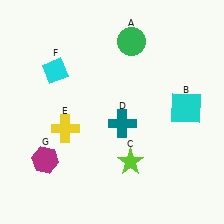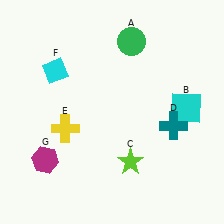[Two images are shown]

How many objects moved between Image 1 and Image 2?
1 object moved between the two images.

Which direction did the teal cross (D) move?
The teal cross (D) moved right.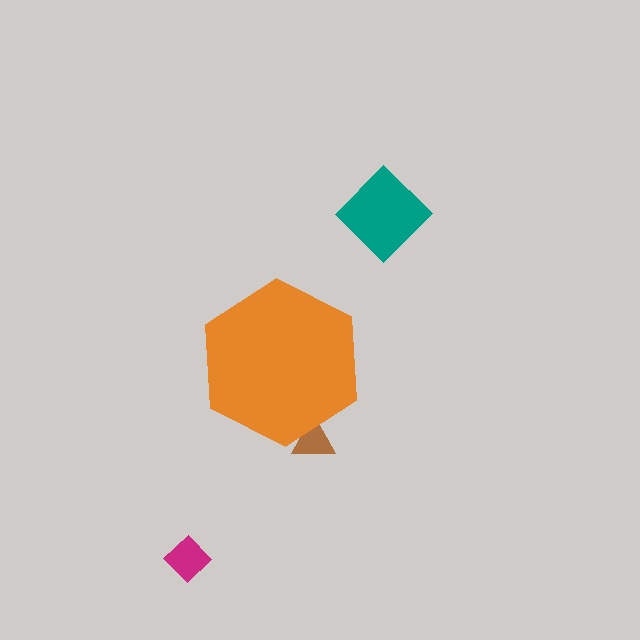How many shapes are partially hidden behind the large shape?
1 shape is partially hidden.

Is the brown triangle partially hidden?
Yes, the brown triangle is partially hidden behind the orange hexagon.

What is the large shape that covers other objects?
An orange hexagon.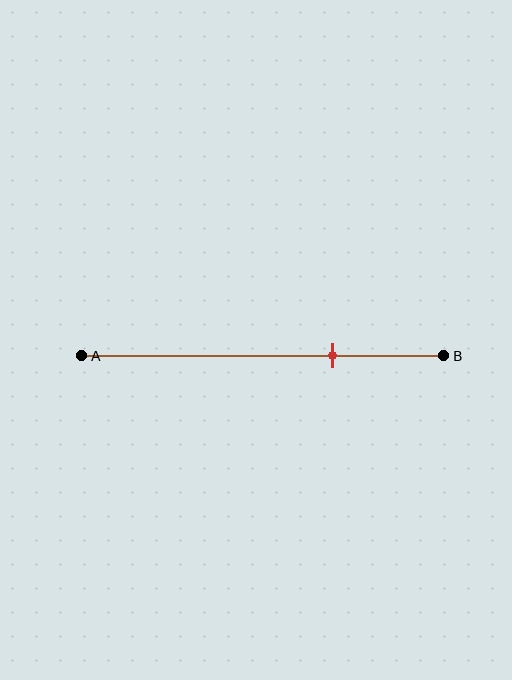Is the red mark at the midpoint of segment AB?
No, the mark is at about 70% from A, not at the 50% midpoint.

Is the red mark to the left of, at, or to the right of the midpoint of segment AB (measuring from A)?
The red mark is to the right of the midpoint of segment AB.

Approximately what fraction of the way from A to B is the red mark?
The red mark is approximately 70% of the way from A to B.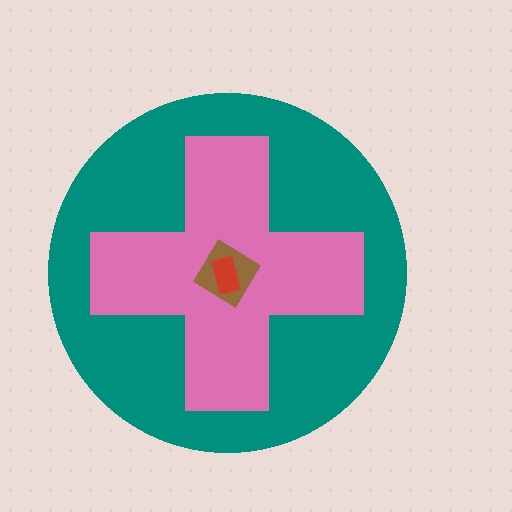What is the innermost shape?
The red rectangle.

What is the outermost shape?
The teal circle.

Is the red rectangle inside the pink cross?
Yes.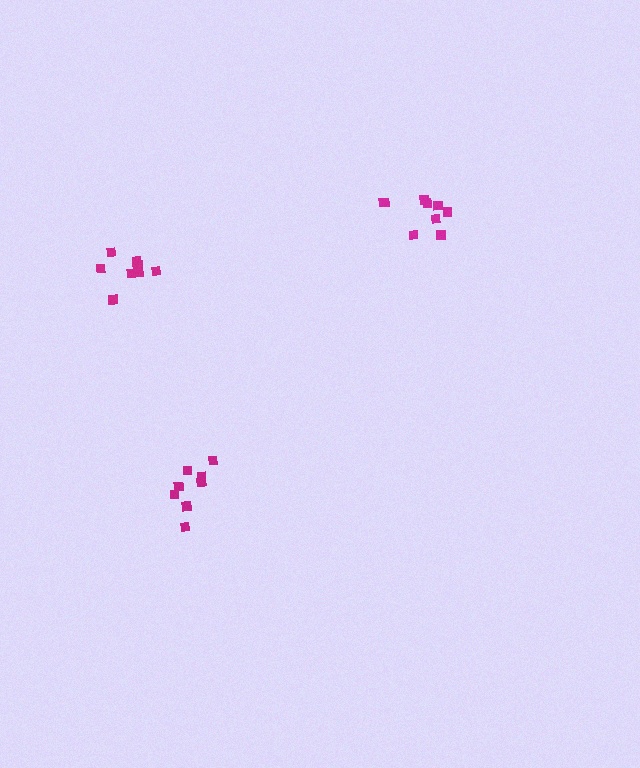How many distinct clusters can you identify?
There are 3 distinct clusters.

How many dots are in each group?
Group 1: 9 dots, Group 2: 8 dots, Group 3: 8 dots (25 total).